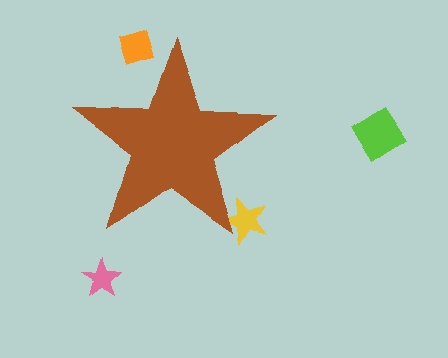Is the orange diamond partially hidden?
Yes, the orange diamond is partially hidden behind the brown star.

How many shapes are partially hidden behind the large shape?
2 shapes are partially hidden.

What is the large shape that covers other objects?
A brown star.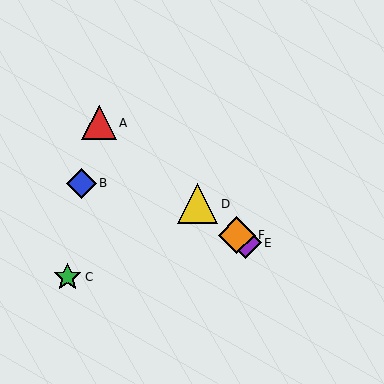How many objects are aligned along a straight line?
4 objects (A, D, E, F) are aligned along a straight line.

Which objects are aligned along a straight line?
Objects A, D, E, F are aligned along a straight line.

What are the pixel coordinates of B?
Object B is at (81, 183).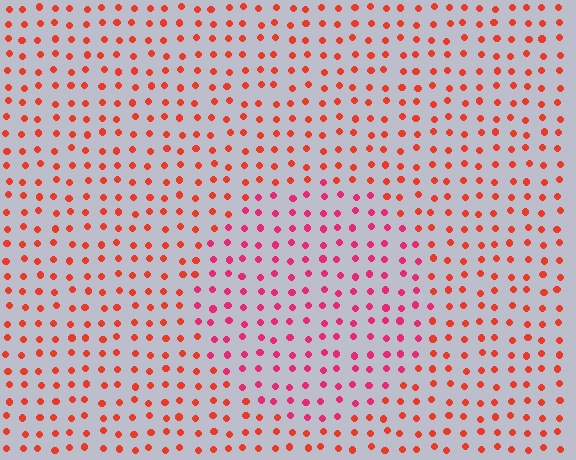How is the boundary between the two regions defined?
The boundary is defined purely by a slight shift in hue (about 28 degrees). Spacing, size, and orientation are identical on both sides.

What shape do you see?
I see a circle.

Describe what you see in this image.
The image is filled with small red elements in a uniform arrangement. A circle-shaped region is visible where the elements are tinted to a slightly different hue, forming a subtle color boundary.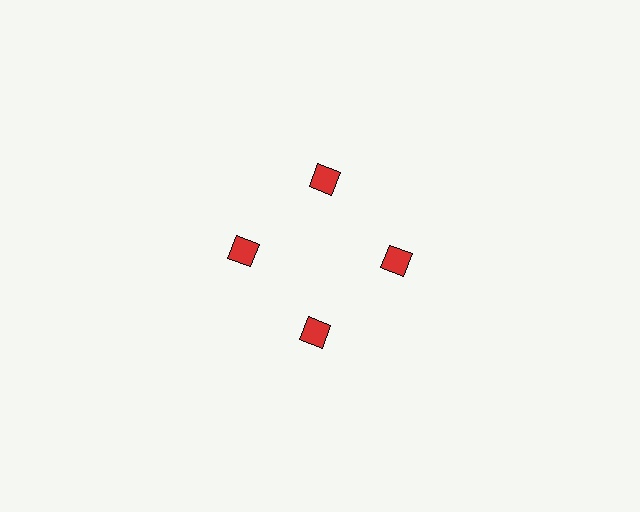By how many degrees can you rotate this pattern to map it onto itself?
The pattern maps onto itself every 90 degrees of rotation.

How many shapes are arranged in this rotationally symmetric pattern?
There are 4 shapes, arranged in 4 groups of 1.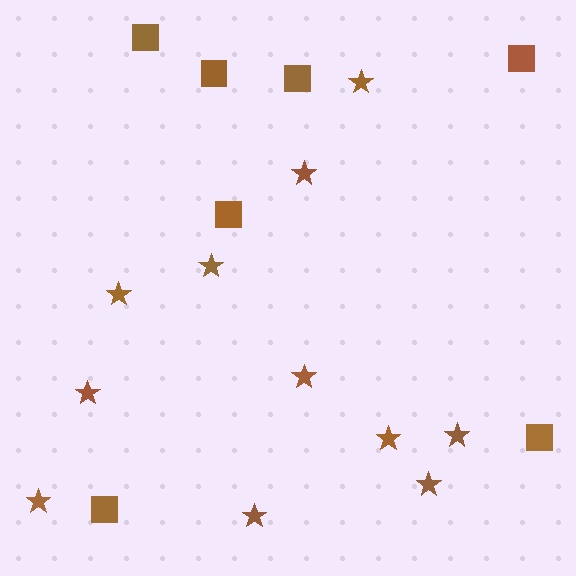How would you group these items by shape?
There are 2 groups: one group of stars (11) and one group of squares (7).